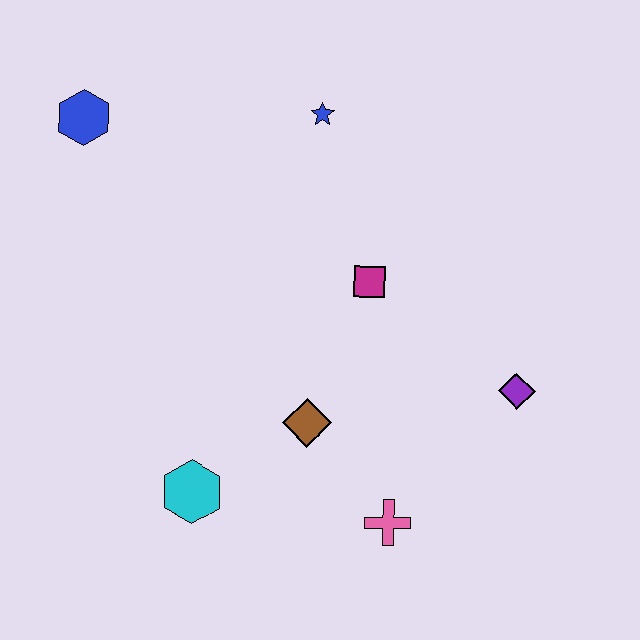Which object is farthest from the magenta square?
The blue hexagon is farthest from the magenta square.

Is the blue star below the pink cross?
No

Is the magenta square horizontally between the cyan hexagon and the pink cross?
Yes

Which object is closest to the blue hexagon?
The blue star is closest to the blue hexagon.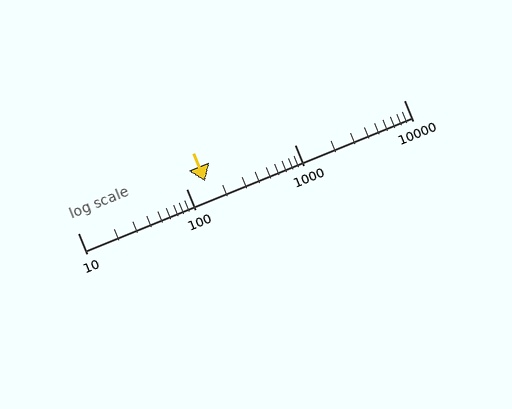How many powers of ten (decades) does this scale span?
The scale spans 3 decades, from 10 to 10000.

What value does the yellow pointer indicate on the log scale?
The pointer indicates approximately 150.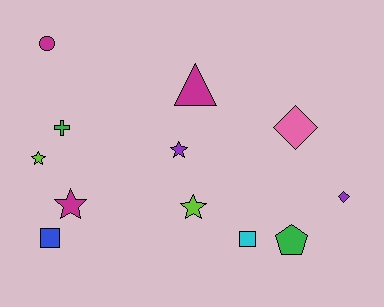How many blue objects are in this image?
There is 1 blue object.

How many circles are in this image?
There is 1 circle.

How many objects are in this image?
There are 12 objects.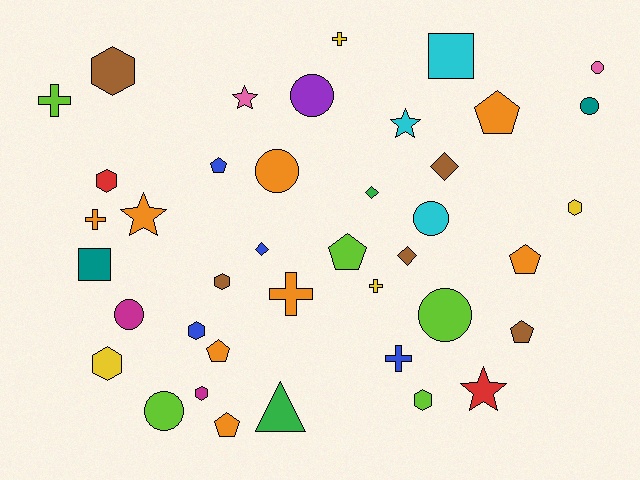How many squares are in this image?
There are 2 squares.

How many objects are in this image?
There are 40 objects.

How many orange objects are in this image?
There are 8 orange objects.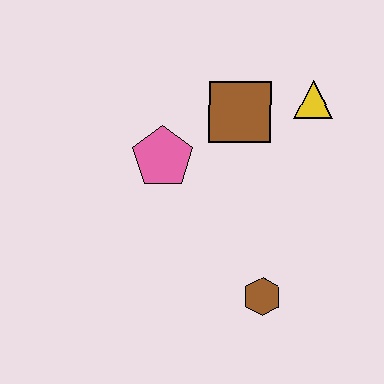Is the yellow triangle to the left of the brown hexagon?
No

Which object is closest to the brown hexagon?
The pink pentagon is closest to the brown hexagon.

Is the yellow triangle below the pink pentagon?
No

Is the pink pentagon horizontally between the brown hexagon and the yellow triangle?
No